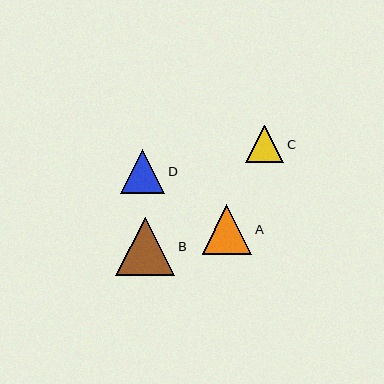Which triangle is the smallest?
Triangle C is the smallest with a size of approximately 38 pixels.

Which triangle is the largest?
Triangle B is the largest with a size of approximately 59 pixels.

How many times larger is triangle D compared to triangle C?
Triangle D is approximately 1.2 times the size of triangle C.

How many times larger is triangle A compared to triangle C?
Triangle A is approximately 1.3 times the size of triangle C.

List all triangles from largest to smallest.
From largest to smallest: B, A, D, C.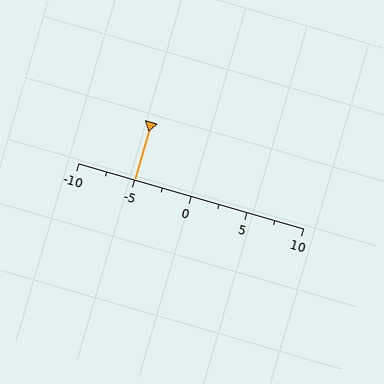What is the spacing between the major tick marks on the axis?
The major ticks are spaced 5 apart.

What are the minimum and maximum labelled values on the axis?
The axis runs from -10 to 10.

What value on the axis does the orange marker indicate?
The marker indicates approximately -5.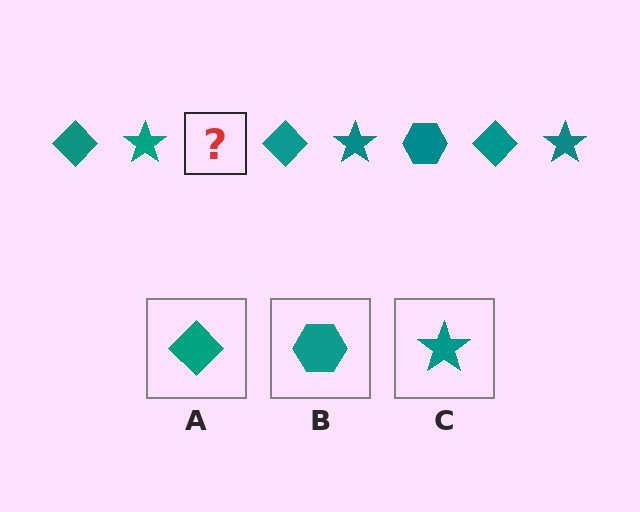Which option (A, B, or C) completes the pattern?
B.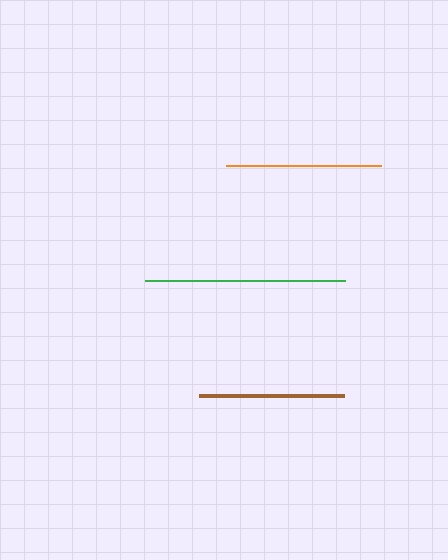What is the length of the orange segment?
The orange segment is approximately 155 pixels long.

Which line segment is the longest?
The green line is the longest at approximately 200 pixels.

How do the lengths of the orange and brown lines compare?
The orange and brown lines are approximately the same length.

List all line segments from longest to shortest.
From longest to shortest: green, orange, brown.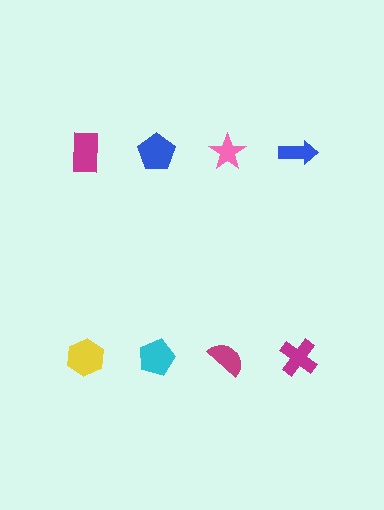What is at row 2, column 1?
A yellow hexagon.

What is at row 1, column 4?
A blue arrow.